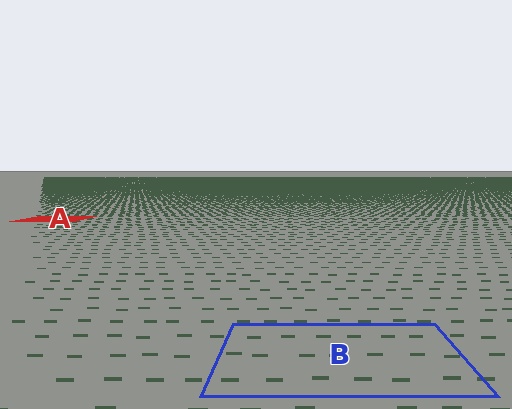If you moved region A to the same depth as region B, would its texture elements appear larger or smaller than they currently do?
They would appear larger. At a closer depth, the same texture elements are projected at a bigger on-screen size.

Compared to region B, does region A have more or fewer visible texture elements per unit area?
Region A has more texture elements per unit area — they are packed more densely because it is farther away.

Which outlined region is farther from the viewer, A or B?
Region A is farther from the viewer — the texture elements inside it appear smaller and more densely packed.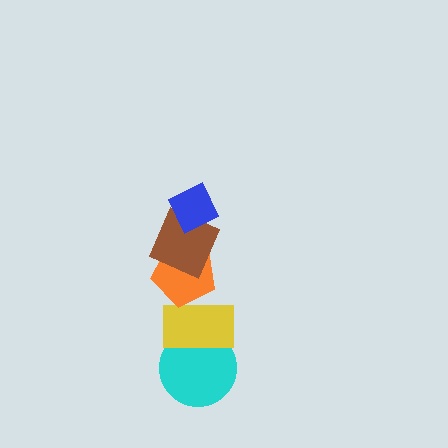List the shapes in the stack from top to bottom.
From top to bottom: the blue diamond, the brown square, the orange pentagon, the yellow rectangle, the cyan circle.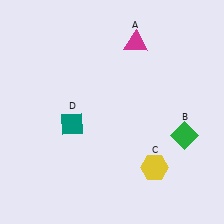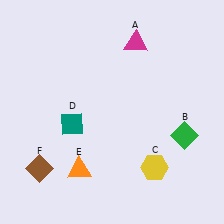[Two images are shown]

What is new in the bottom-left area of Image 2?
A brown diamond (F) was added in the bottom-left area of Image 2.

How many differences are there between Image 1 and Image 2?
There are 2 differences between the two images.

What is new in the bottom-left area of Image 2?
An orange triangle (E) was added in the bottom-left area of Image 2.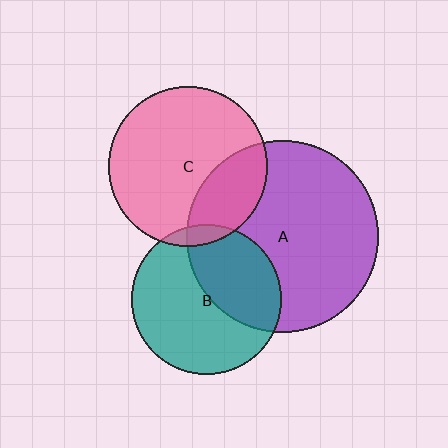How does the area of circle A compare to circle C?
Approximately 1.4 times.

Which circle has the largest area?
Circle A (purple).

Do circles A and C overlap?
Yes.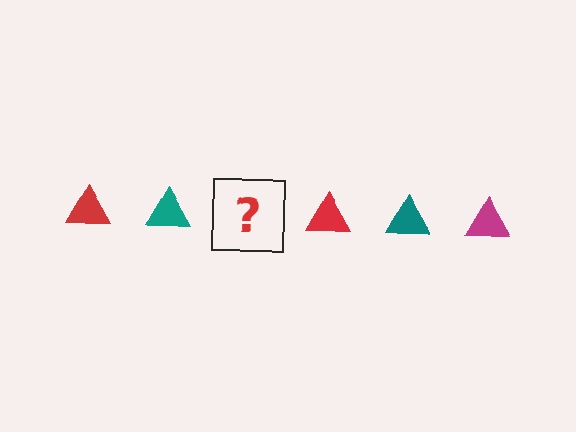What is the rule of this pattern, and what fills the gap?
The rule is that the pattern cycles through red, teal, magenta triangles. The gap should be filled with a magenta triangle.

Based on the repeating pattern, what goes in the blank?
The blank should be a magenta triangle.